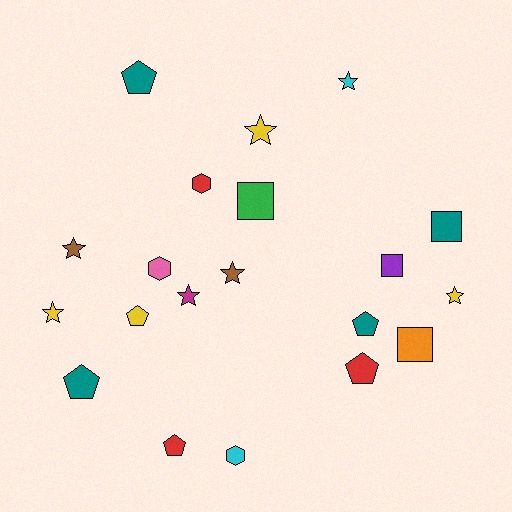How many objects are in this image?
There are 20 objects.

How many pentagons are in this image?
There are 6 pentagons.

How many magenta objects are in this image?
There is 1 magenta object.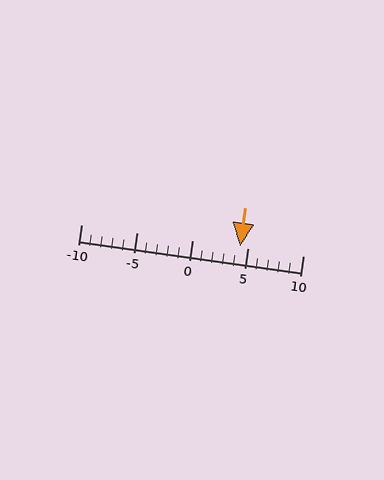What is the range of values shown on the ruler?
The ruler shows values from -10 to 10.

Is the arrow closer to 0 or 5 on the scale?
The arrow is closer to 5.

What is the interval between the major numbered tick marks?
The major tick marks are spaced 5 units apart.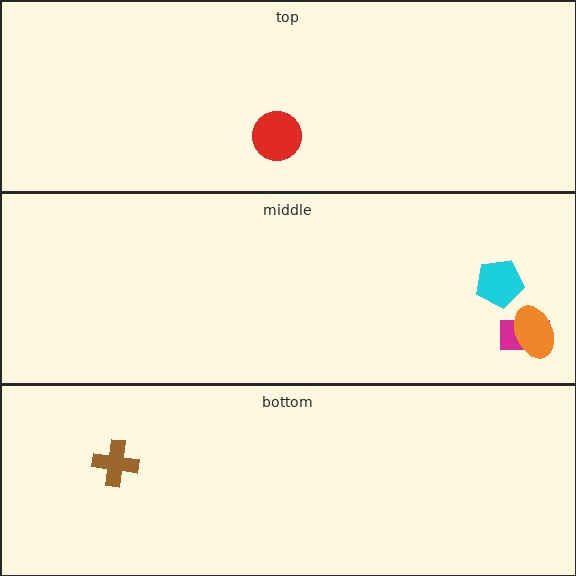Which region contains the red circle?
The top region.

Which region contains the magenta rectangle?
The middle region.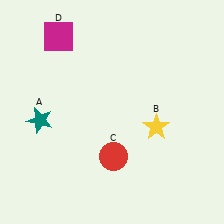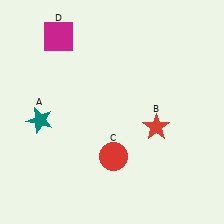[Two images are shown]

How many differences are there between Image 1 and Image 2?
There is 1 difference between the two images.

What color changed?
The star (B) changed from yellow in Image 1 to red in Image 2.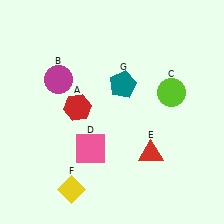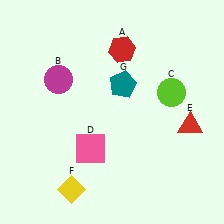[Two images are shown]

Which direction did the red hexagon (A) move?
The red hexagon (A) moved up.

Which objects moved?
The objects that moved are: the red hexagon (A), the red triangle (E).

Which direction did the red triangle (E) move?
The red triangle (E) moved right.